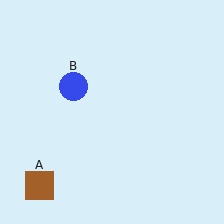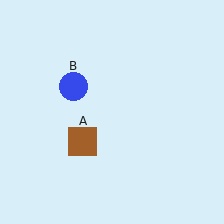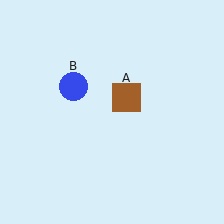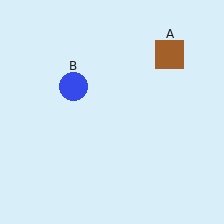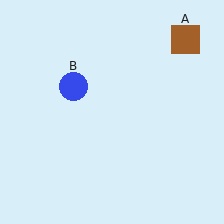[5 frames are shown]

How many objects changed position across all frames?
1 object changed position: brown square (object A).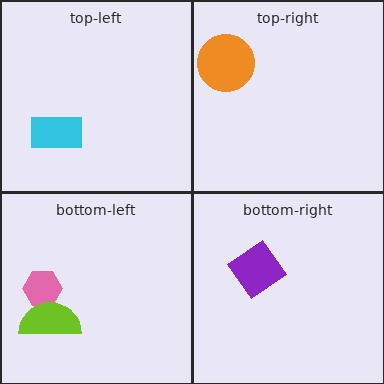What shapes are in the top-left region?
The cyan rectangle.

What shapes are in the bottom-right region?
The purple diamond.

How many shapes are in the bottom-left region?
2.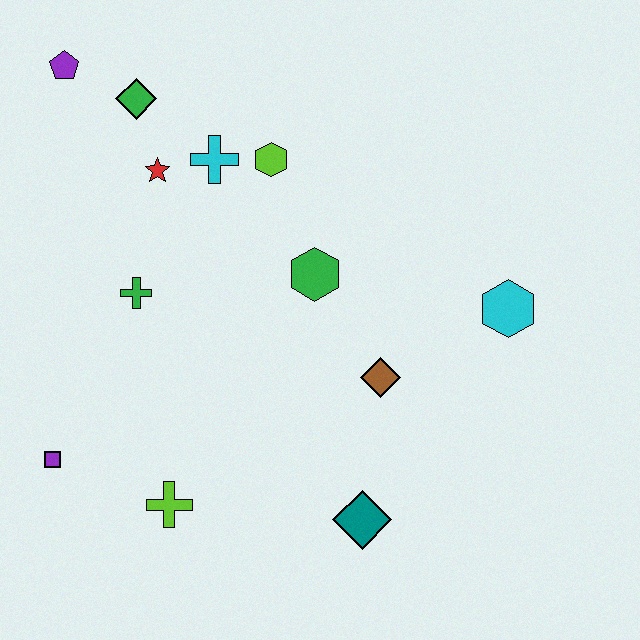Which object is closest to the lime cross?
The purple square is closest to the lime cross.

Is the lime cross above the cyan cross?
No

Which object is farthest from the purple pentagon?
The teal diamond is farthest from the purple pentagon.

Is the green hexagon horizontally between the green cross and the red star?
No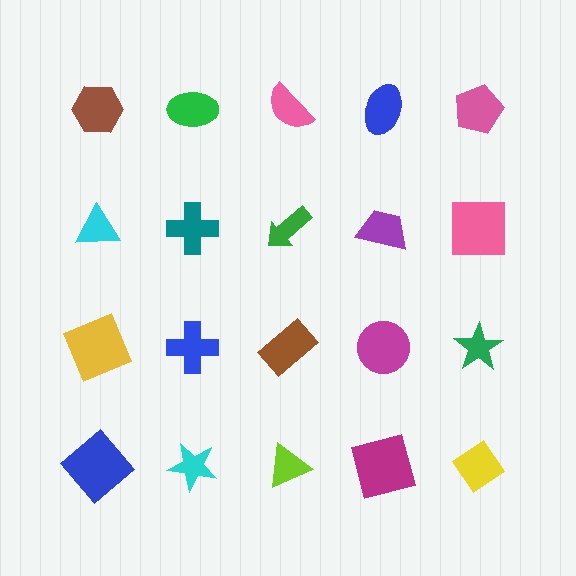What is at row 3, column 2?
A blue cross.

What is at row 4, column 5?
A yellow diamond.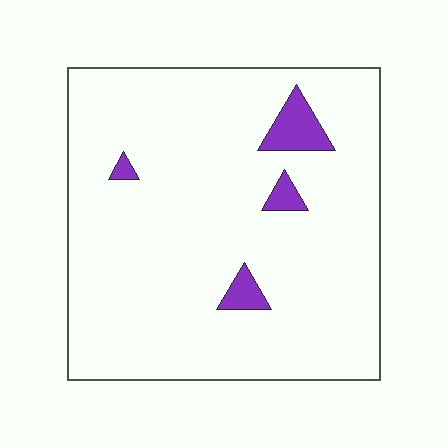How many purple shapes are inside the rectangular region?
4.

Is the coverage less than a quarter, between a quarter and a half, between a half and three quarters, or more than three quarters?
Less than a quarter.